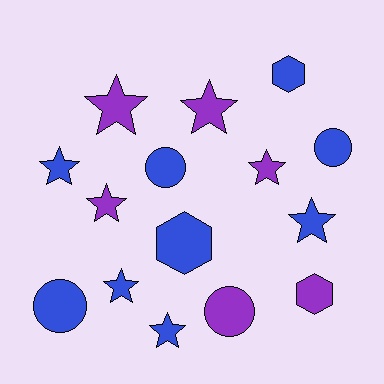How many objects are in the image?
There are 15 objects.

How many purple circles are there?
There is 1 purple circle.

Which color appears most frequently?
Blue, with 9 objects.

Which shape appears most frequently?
Star, with 8 objects.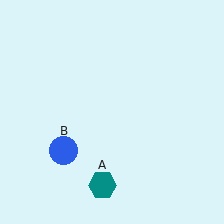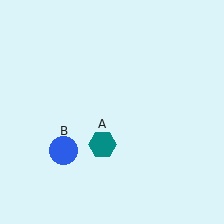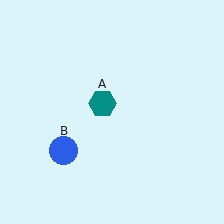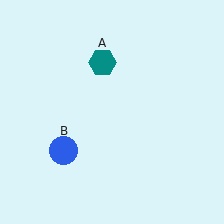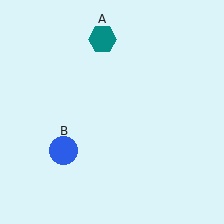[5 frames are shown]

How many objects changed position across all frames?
1 object changed position: teal hexagon (object A).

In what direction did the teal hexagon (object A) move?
The teal hexagon (object A) moved up.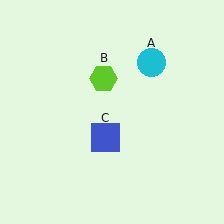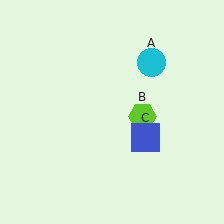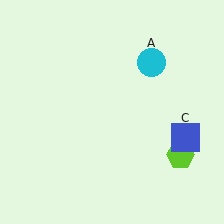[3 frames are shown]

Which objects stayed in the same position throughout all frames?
Cyan circle (object A) remained stationary.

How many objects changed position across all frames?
2 objects changed position: lime hexagon (object B), blue square (object C).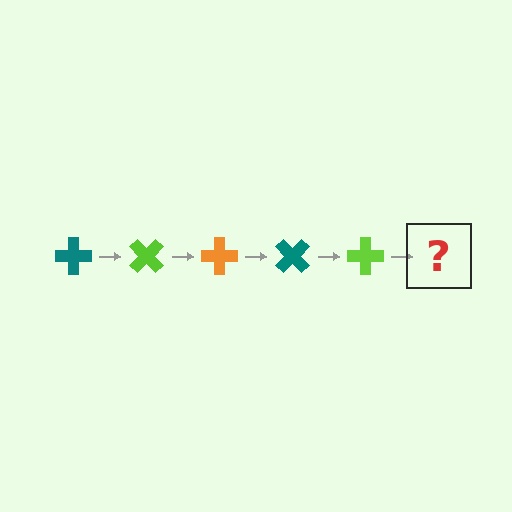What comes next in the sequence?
The next element should be an orange cross, rotated 225 degrees from the start.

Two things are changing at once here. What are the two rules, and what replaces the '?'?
The two rules are that it rotates 45 degrees each step and the color cycles through teal, lime, and orange. The '?' should be an orange cross, rotated 225 degrees from the start.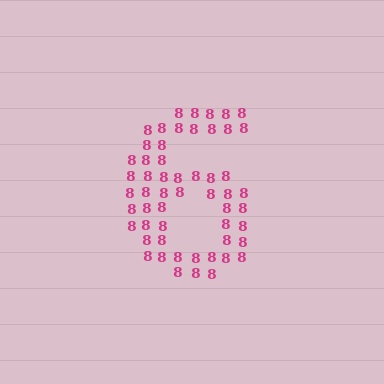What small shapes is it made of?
It is made of small digit 8's.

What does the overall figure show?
The overall figure shows the digit 6.